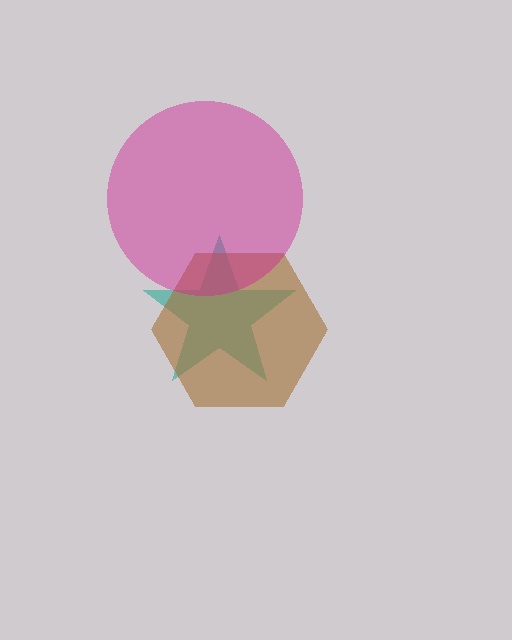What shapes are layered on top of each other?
The layered shapes are: a teal star, a brown hexagon, a magenta circle.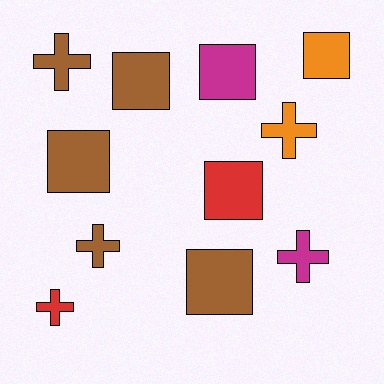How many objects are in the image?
There are 11 objects.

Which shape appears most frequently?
Square, with 6 objects.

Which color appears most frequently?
Brown, with 5 objects.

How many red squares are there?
There is 1 red square.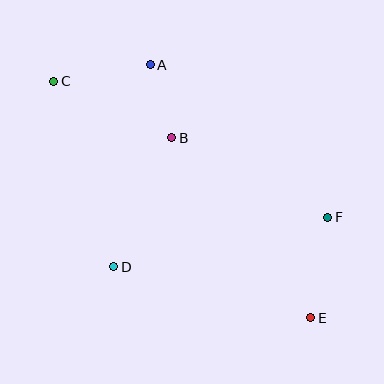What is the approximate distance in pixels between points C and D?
The distance between C and D is approximately 195 pixels.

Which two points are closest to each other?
Points A and B are closest to each other.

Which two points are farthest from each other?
Points C and E are farthest from each other.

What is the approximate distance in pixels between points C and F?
The distance between C and F is approximately 306 pixels.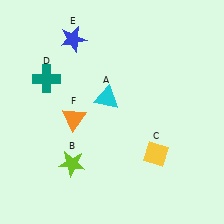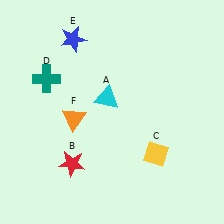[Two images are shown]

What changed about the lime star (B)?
In Image 1, B is lime. In Image 2, it changed to red.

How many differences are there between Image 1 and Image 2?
There is 1 difference between the two images.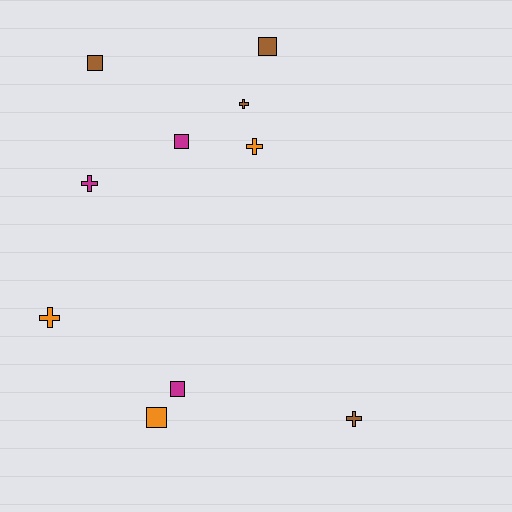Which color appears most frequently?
Brown, with 4 objects.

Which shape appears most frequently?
Square, with 5 objects.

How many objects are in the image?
There are 10 objects.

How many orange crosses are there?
There are 2 orange crosses.